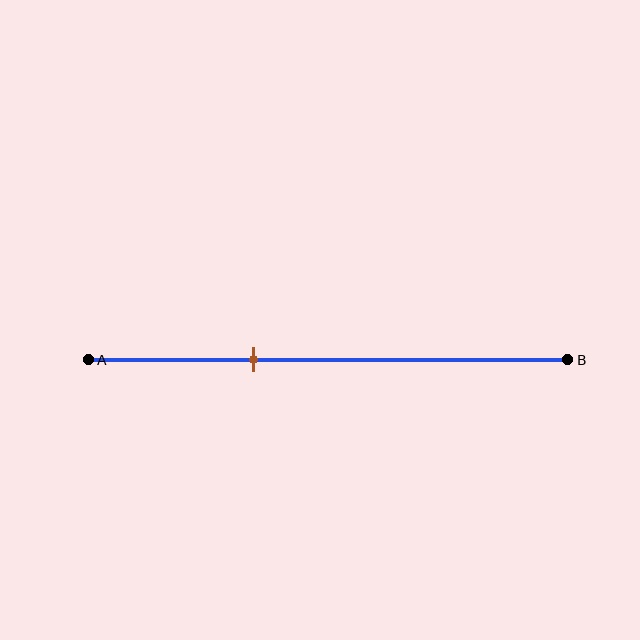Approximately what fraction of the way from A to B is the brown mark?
The brown mark is approximately 35% of the way from A to B.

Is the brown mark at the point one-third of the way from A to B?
Yes, the mark is approximately at the one-third point.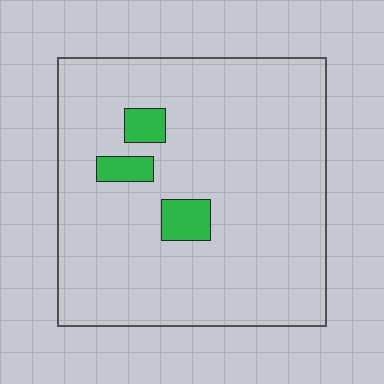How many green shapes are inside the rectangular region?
3.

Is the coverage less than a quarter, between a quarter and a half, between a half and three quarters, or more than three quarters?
Less than a quarter.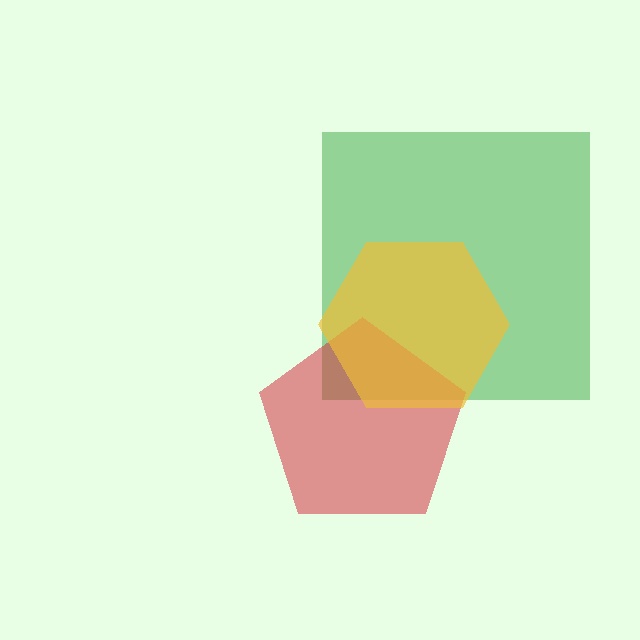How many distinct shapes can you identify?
There are 3 distinct shapes: a green square, a red pentagon, a yellow hexagon.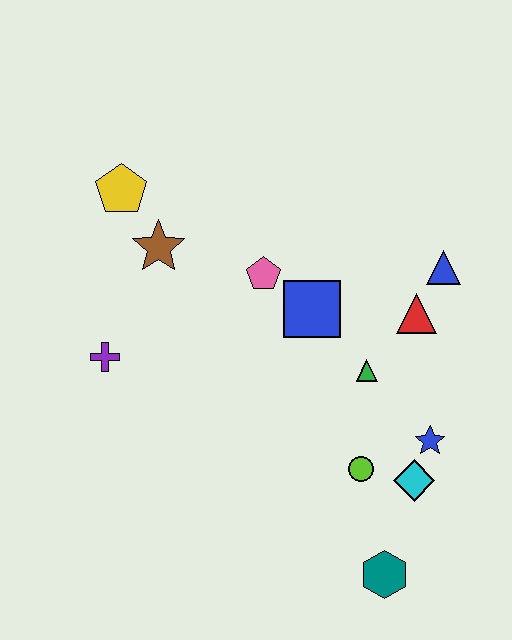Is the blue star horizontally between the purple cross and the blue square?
No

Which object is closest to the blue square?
The pink pentagon is closest to the blue square.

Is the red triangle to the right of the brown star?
Yes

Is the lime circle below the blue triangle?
Yes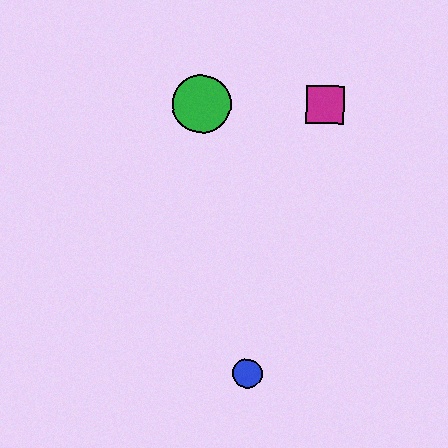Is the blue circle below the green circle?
Yes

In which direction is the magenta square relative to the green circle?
The magenta square is to the right of the green circle.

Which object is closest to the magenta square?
The green circle is closest to the magenta square.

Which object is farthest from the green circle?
The blue circle is farthest from the green circle.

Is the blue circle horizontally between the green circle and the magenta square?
Yes